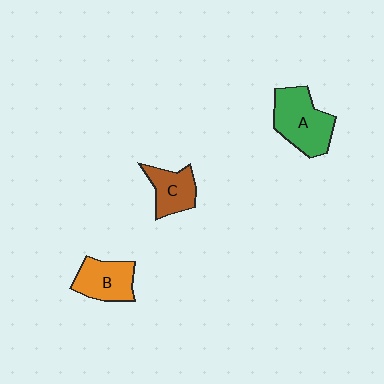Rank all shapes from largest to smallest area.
From largest to smallest: A (green), B (orange), C (brown).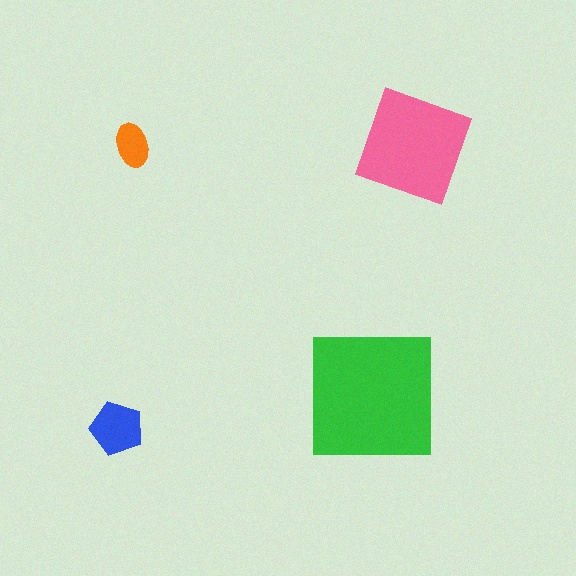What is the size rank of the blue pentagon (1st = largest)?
3rd.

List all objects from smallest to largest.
The orange ellipse, the blue pentagon, the pink diamond, the green square.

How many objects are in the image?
There are 4 objects in the image.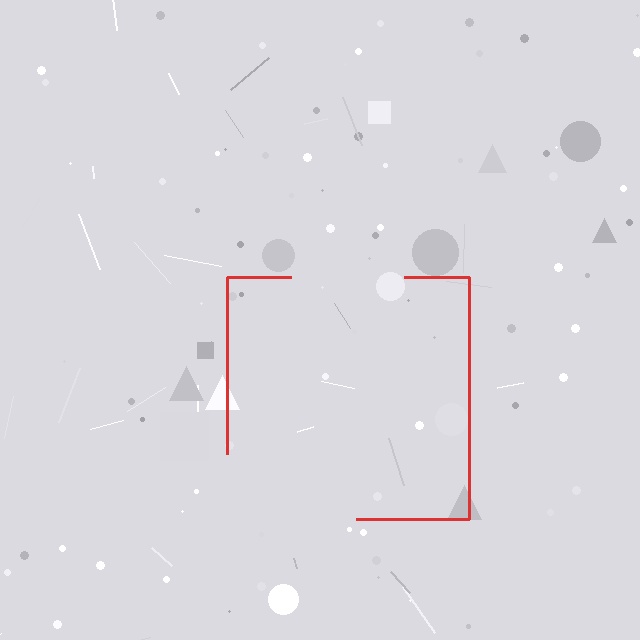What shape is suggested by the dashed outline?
The dashed outline suggests a square.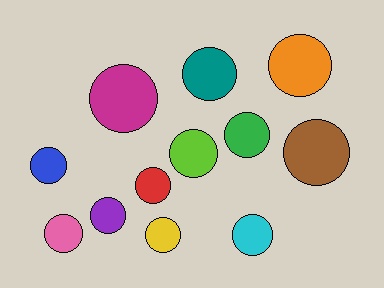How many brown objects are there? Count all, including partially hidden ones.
There is 1 brown object.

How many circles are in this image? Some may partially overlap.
There are 12 circles.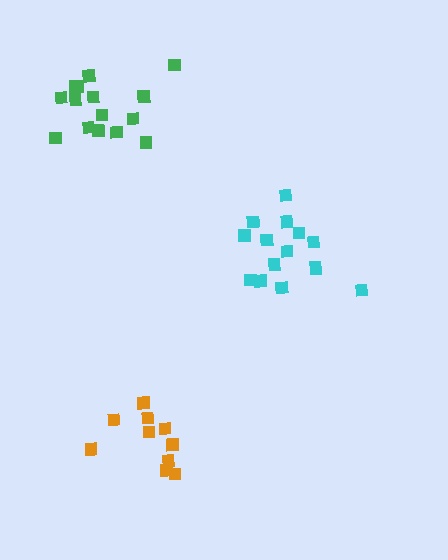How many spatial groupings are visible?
There are 3 spatial groupings.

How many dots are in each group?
Group 1: 15 dots, Group 2: 10 dots, Group 3: 15 dots (40 total).